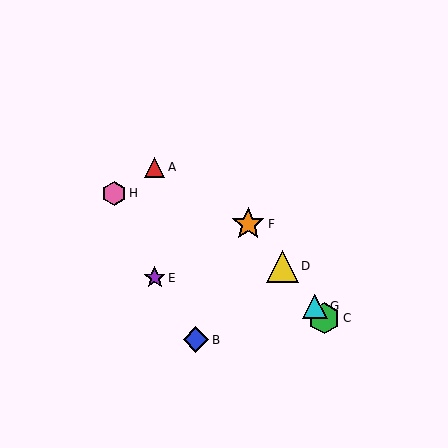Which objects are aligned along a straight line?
Objects C, D, F, G are aligned along a straight line.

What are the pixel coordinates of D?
Object D is at (282, 266).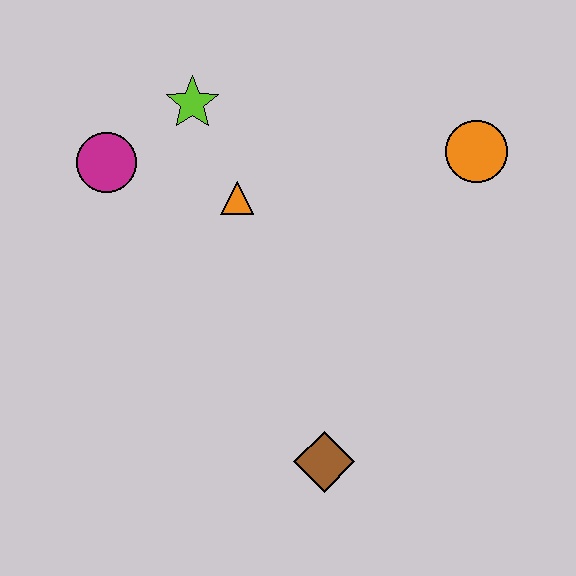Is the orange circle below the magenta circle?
No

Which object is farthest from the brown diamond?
The lime star is farthest from the brown diamond.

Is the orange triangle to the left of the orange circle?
Yes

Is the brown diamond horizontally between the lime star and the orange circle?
Yes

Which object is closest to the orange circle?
The orange triangle is closest to the orange circle.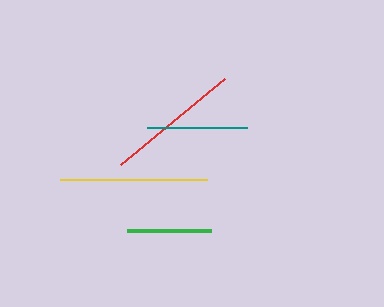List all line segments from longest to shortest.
From longest to shortest: yellow, red, teal, green.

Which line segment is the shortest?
The green line is the shortest at approximately 84 pixels.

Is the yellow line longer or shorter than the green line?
The yellow line is longer than the green line.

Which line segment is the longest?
The yellow line is the longest at approximately 147 pixels.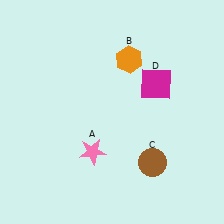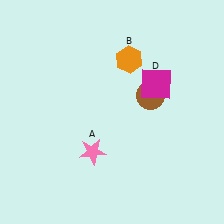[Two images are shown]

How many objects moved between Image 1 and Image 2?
1 object moved between the two images.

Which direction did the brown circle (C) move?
The brown circle (C) moved up.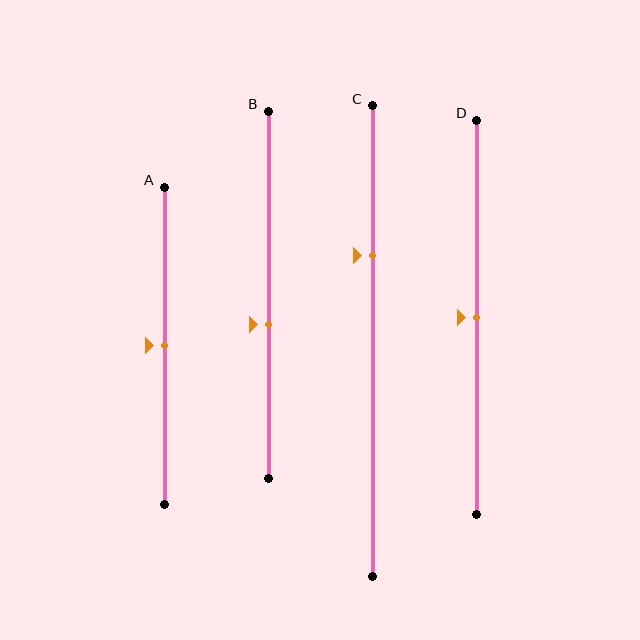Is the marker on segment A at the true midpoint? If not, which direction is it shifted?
Yes, the marker on segment A is at the true midpoint.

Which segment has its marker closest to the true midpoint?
Segment A has its marker closest to the true midpoint.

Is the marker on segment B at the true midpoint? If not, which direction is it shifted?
No, the marker on segment B is shifted downward by about 8% of the segment length.